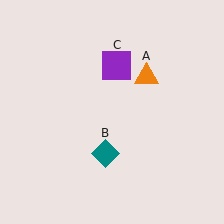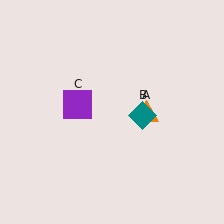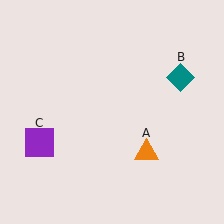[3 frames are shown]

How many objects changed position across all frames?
3 objects changed position: orange triangle (object A), teal diamond (object B), purple square (object C).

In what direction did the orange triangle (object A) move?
The orange triangle (object A) moved down.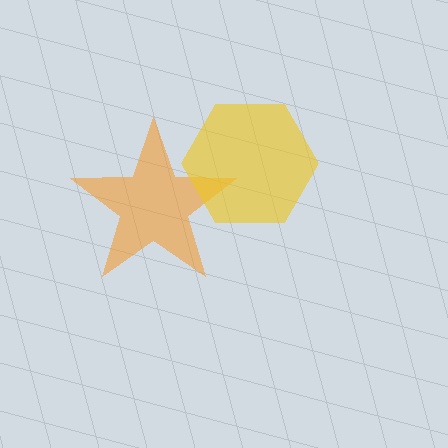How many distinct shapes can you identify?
There are 2 distinct shapes: an orange star, a yellow hexagon.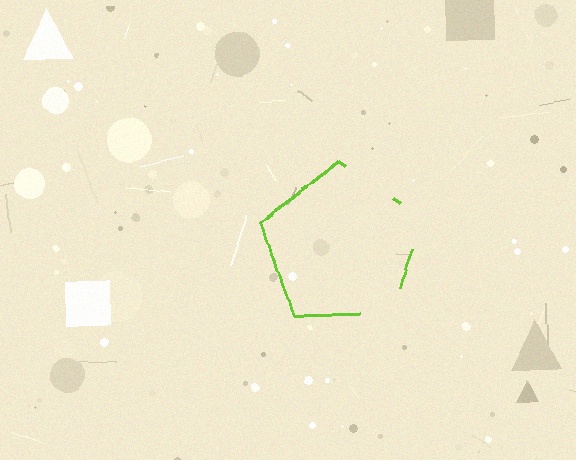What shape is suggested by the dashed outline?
The dashed outline suggests a pentagon.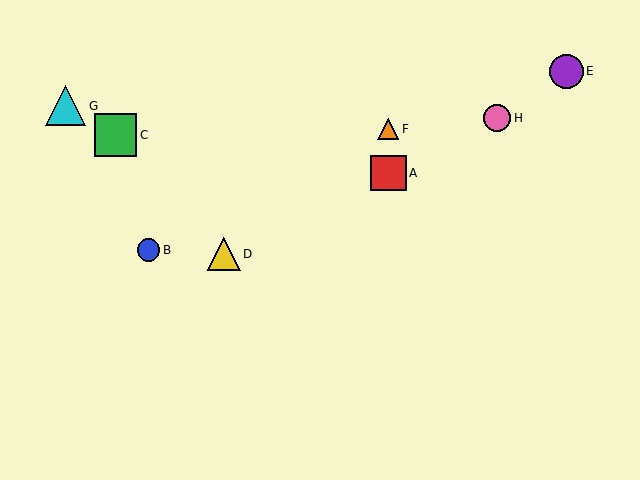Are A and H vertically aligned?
No, A is at x≈388 and H is at x≈497.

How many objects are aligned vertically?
2 objects (A, F) are aligned vertically.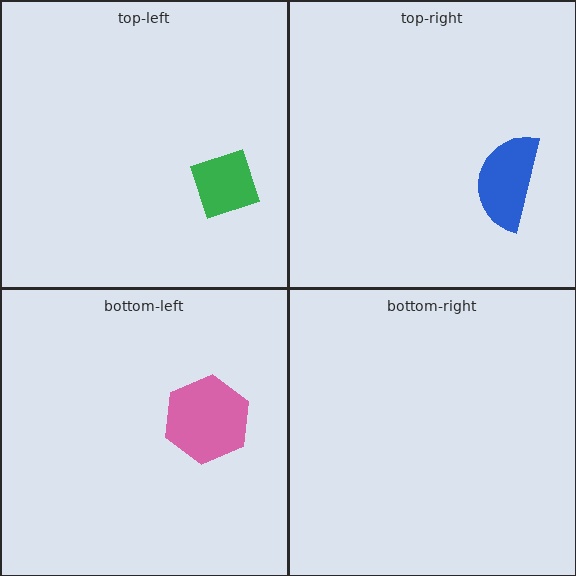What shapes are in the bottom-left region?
The pink hexagon.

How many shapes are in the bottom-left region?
1.